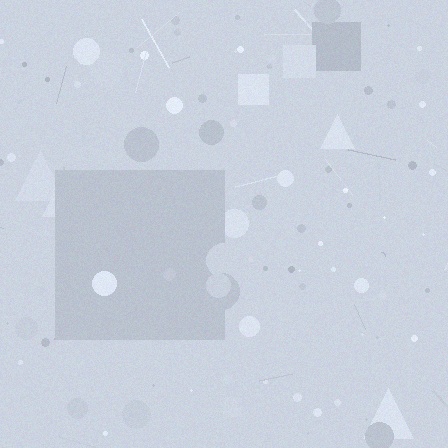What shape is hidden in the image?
A square is hidden in the image.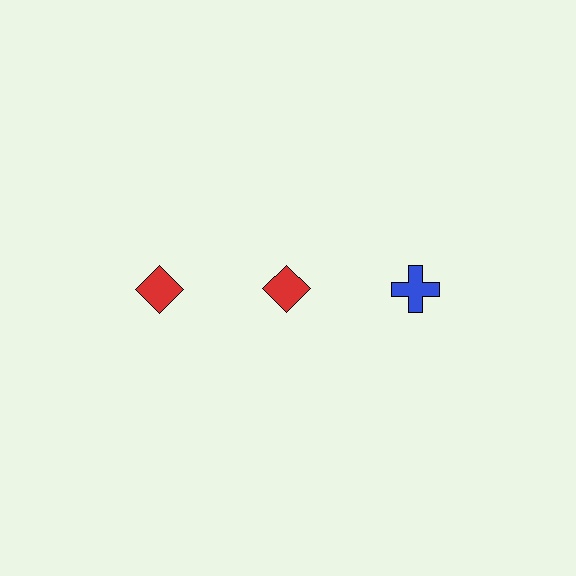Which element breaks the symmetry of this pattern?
The blue cross in the top row, center column breaks the symmetry. All other shapes are red diamonds.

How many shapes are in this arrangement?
There are 3 shapes arranged in a grid pattern.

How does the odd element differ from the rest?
It differs in both color (blue instead of red) and shape (cross instead of diamond).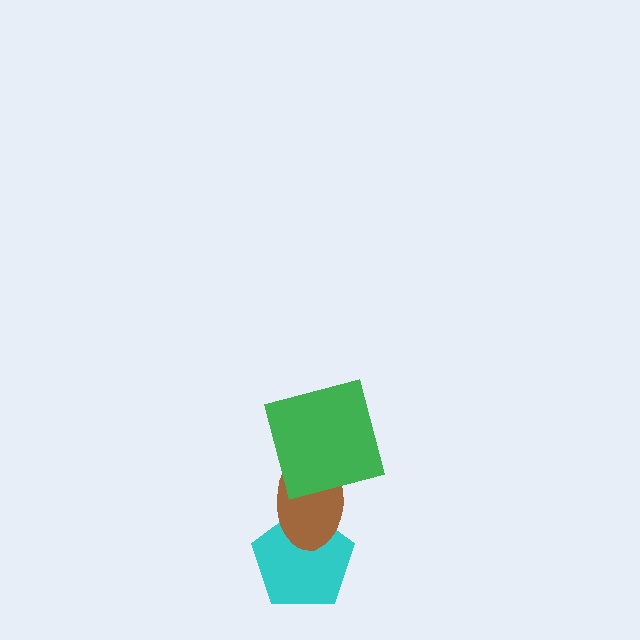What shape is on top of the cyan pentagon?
The brown ellipse is on top of the cyan pentagon.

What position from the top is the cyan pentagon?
The cyan pentagon is 3rd from the top.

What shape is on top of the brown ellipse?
The green square is on top of the brown ellipse.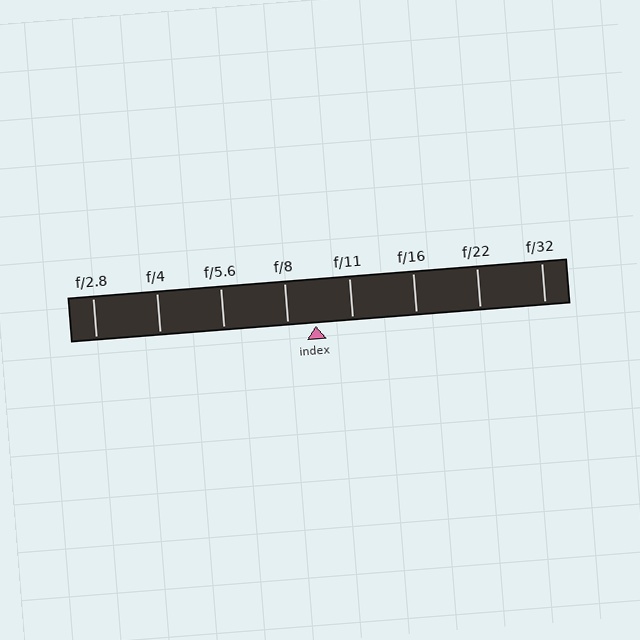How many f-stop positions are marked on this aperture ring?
There are 8 f-stop positions marked.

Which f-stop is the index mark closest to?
The index mark is closest to f/8.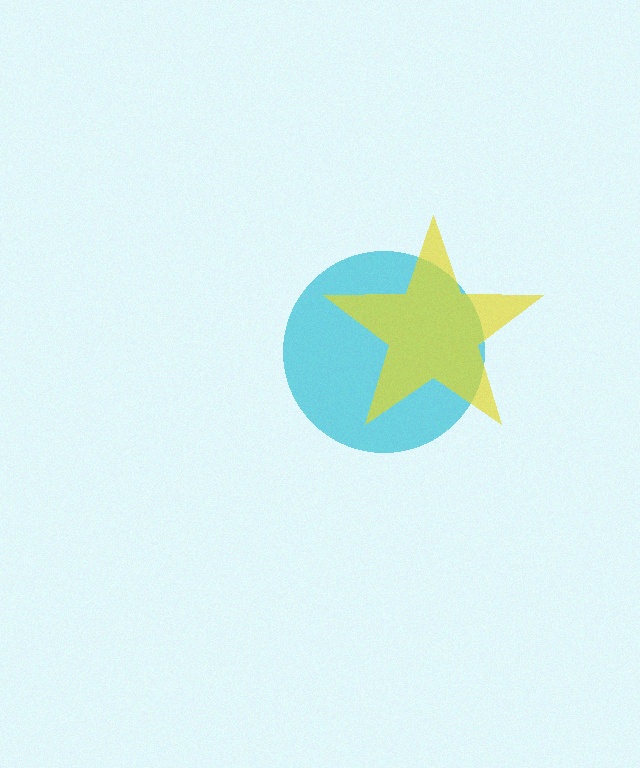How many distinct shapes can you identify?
There are 2 distinct shapes: a cyan circle, a yellow star.